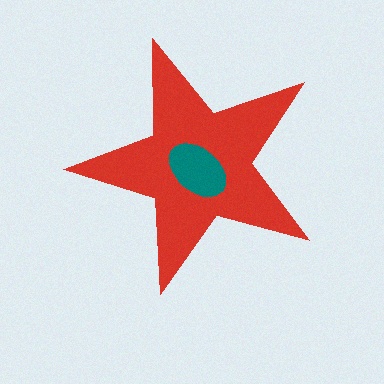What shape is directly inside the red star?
The teal ellipse.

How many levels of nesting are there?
2.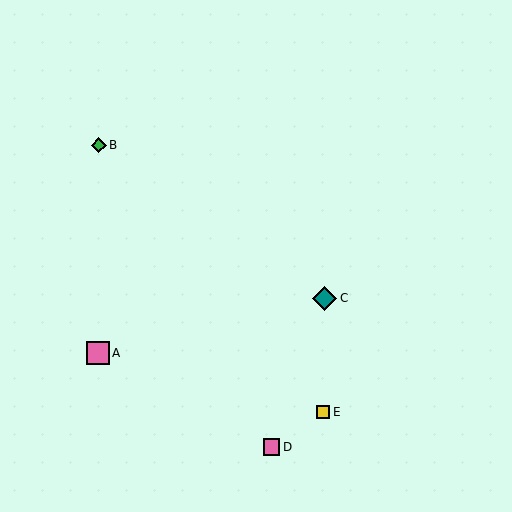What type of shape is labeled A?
Shape A is a pink square.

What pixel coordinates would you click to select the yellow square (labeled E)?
Click at (323, 412) to select the yellow square E.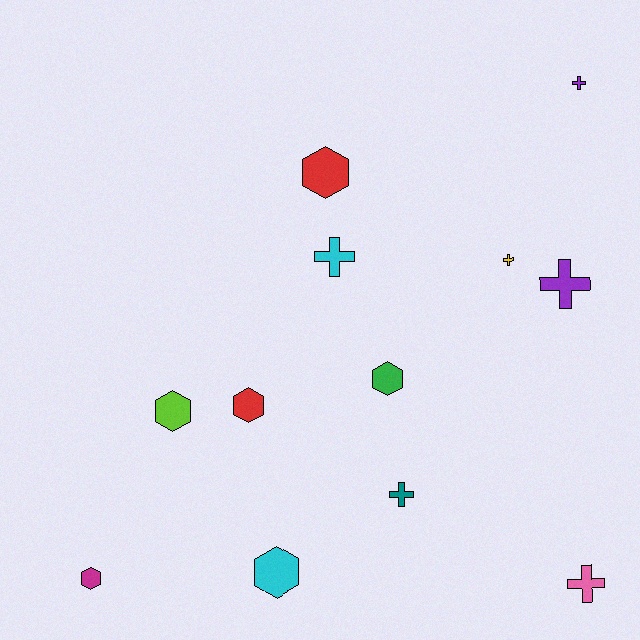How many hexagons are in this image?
There are 6 hexagons.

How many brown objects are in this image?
There are no brown objects.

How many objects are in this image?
There are 12 objects.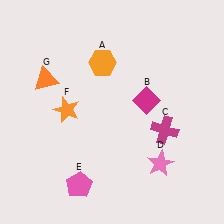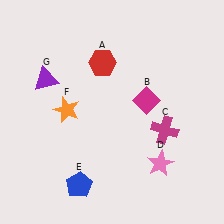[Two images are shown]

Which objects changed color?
A changed from orange to red. E changed from pink to blue. G changed from orange to purple.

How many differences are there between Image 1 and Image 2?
There are 3 differences between the two images.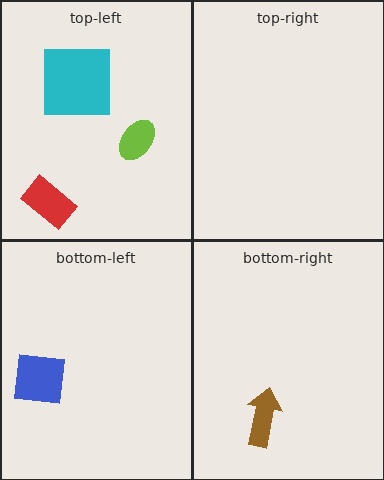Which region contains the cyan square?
The top-left region.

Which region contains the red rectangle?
The top-left region.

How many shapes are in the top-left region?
3.